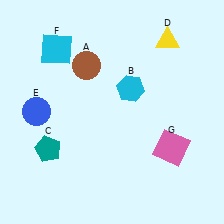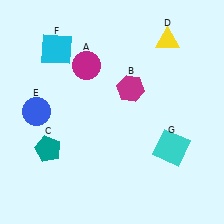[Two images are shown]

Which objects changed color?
A changed from brown to magenta. B changed from cyan to magenta. G changed from pink to cyan.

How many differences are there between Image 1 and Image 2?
There are 3 differences between the two images.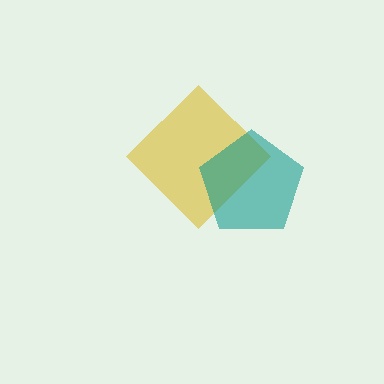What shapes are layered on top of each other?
The layered shapes are: a yellow diamond, a teal pentagon.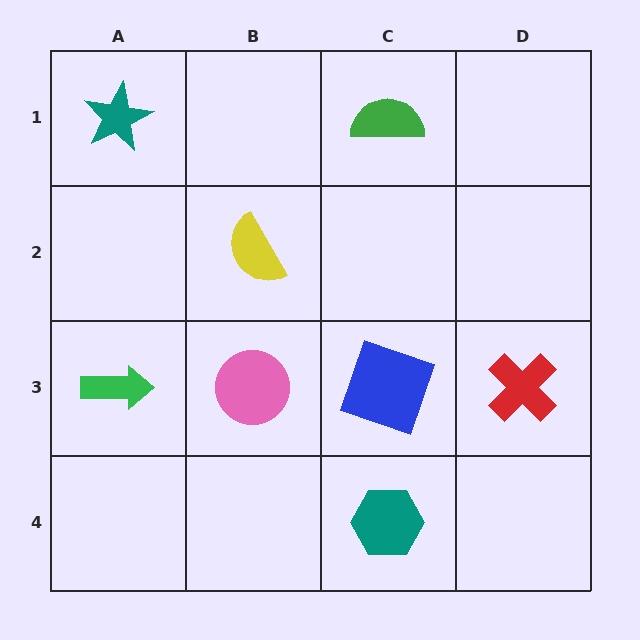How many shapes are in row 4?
1 shape.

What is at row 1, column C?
A green semicircle.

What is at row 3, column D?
A red cross.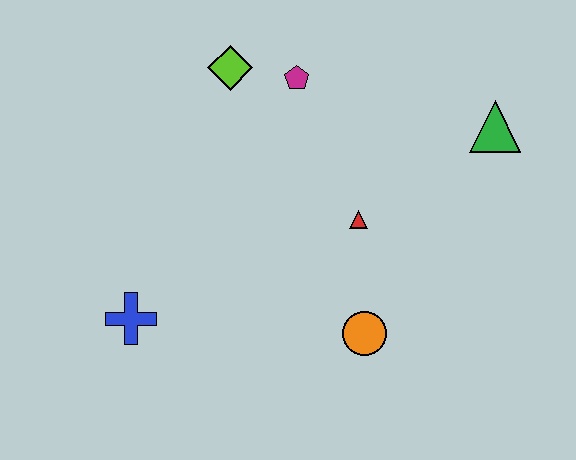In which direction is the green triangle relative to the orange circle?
The green triangle is above the orange circle.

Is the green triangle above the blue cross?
Yes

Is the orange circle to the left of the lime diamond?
No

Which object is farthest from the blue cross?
The green triangle is farthest from the blue cross.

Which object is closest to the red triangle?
The orange circle is closest to the red triangle.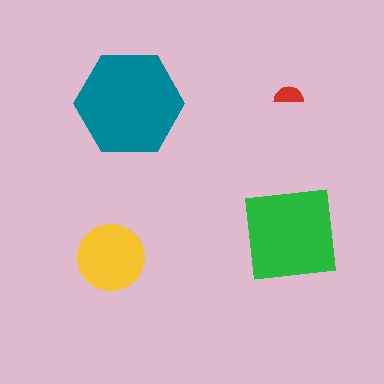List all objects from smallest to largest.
The red semicircle, the yellow circle, the green square, the teal hexagon.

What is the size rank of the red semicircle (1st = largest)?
4th.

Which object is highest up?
The red semicircle is topmost.